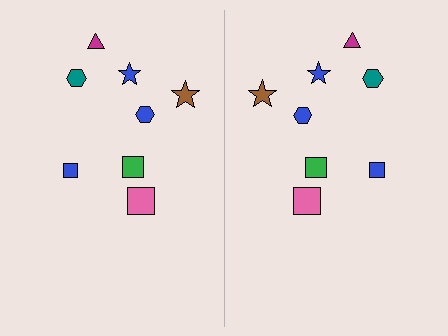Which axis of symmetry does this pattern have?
The pattern has a vertical axis of symmetry running through the center of the image.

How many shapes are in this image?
There are 16 shapes in this image.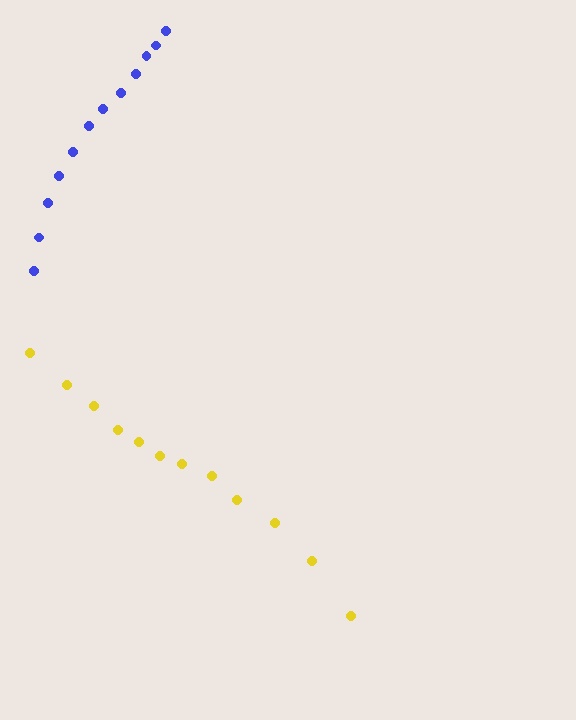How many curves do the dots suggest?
There are 2 distinct paths.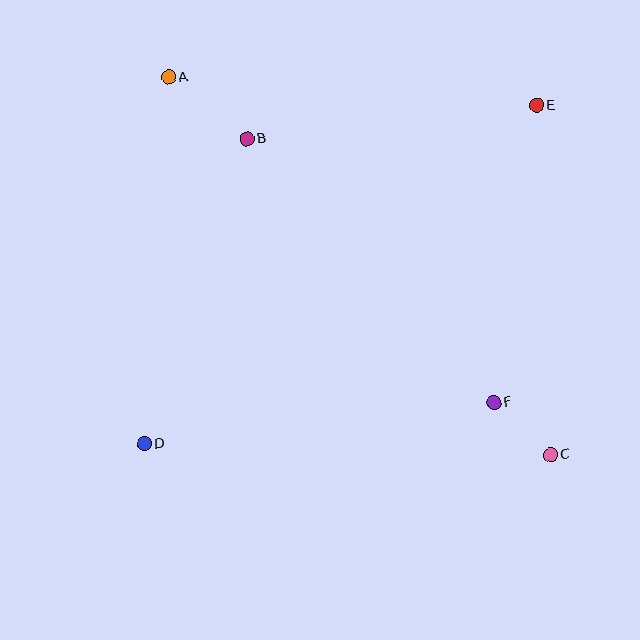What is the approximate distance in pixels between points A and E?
The distance between A and E is approximately 369 pixels.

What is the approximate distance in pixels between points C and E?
The distance between C and E is approximately 350 pixels.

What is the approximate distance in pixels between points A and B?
The distance between A and B is approximately 100 pixels.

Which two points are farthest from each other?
Points A and C are farthest from each other.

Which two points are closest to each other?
Points C and F are closest to each other.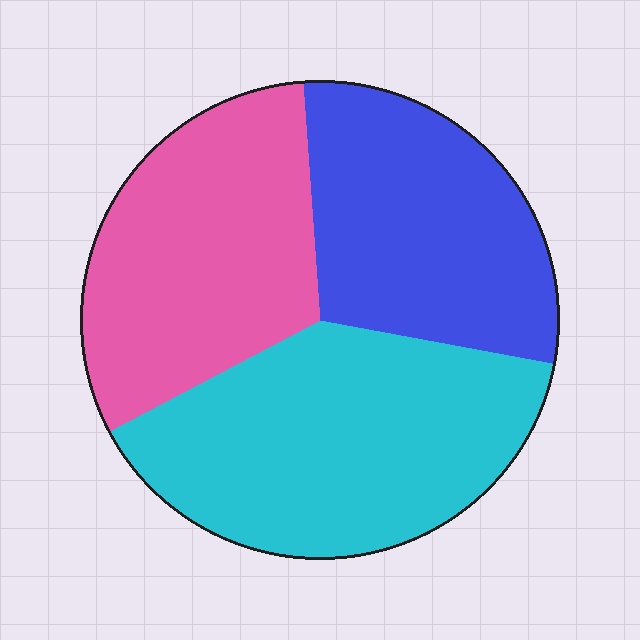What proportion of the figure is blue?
Blue covers about 30% of the figure.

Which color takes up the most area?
Cyan, at roughly 40%.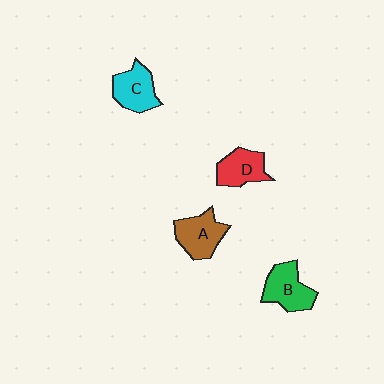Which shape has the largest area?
Shape B (green).